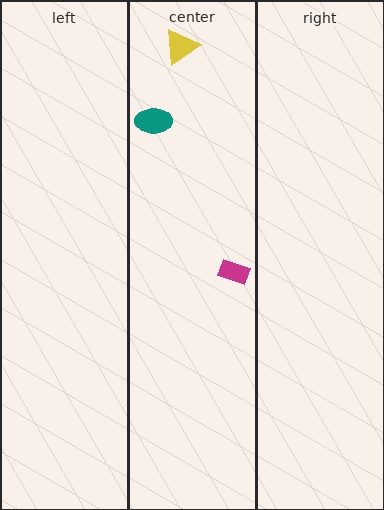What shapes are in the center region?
The teal ellipse, the yellow triangle, the magenta rectangle.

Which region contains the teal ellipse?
The center region.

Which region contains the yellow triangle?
The center region.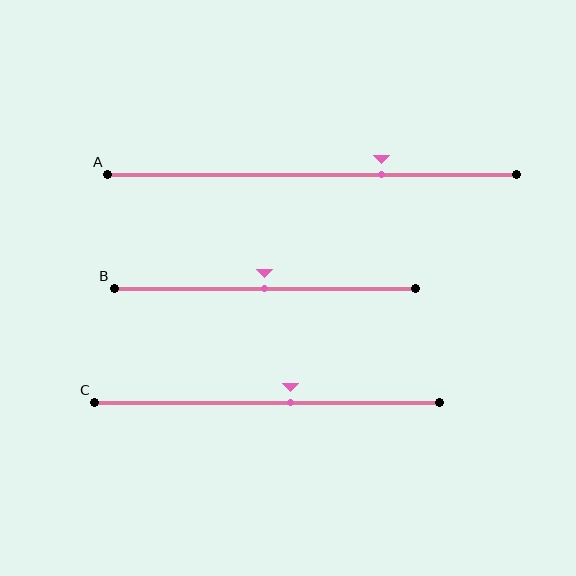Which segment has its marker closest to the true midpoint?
Segment B has its marker closest to the true midpoint.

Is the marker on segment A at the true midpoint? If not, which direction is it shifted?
No, the marker on segment A is shifted to the right by about 17% of the segment length.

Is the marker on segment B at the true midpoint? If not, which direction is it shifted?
Yes, the marker on segment B is at the true midpoint.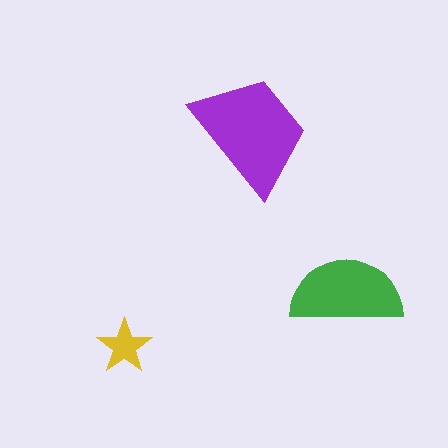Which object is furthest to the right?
The green semicircle is rightmost.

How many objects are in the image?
There are 3 objects in the image.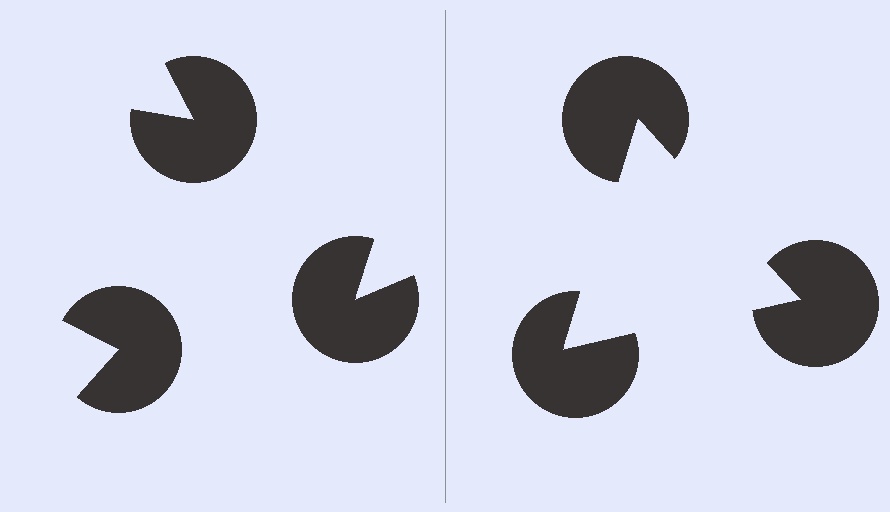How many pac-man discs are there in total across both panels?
6 — 3 on each side.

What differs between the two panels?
The pac-man discs are positioned identically on both sides; only the wedge orientations differ. On the right they align to a triangle; on the left they are misaligned.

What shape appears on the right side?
An illusory triangle.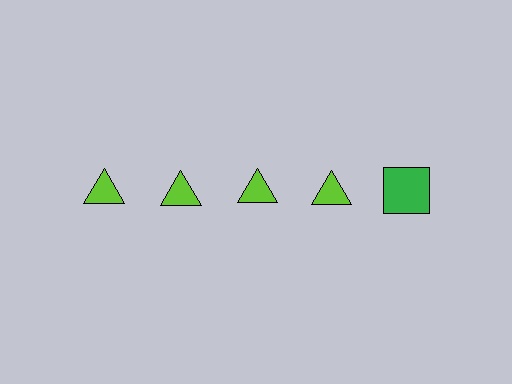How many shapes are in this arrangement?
There are 5 shapes arranged in a grid pattern.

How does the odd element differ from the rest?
It differs in both color (green instead of lime) and shape (square instead of triangle).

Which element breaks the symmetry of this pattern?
The green square in the top row, rightmost column breaks the symmetry. All other shapes are lime triangles.